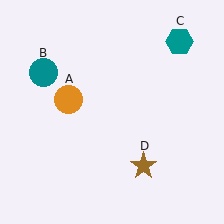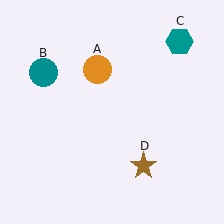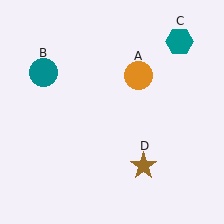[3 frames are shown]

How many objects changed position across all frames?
1 object changed position: orange circle (object A).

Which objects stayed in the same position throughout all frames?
Teal circle (object B) and teal hexagon (object C) and brown star (object D) remained stationary.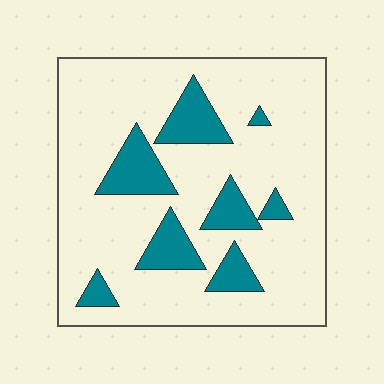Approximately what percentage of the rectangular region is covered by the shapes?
Approximately 20%.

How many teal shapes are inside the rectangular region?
8.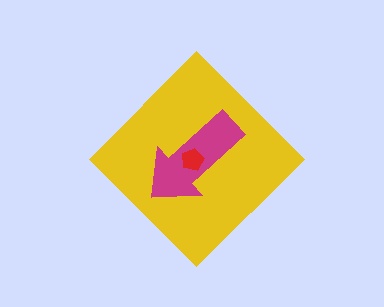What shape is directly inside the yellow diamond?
The magenta arrow.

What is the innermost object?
The red pentagon.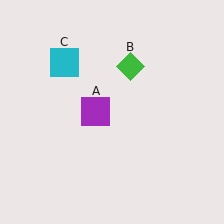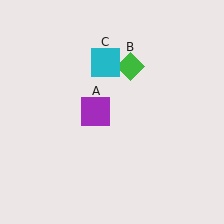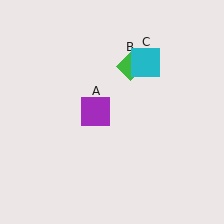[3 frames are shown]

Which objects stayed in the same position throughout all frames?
Purple square (object A) and green diamond (object B) remained stationary.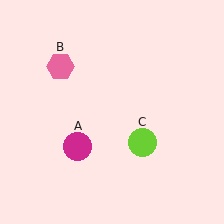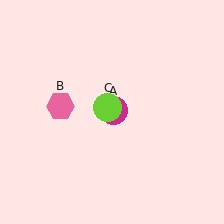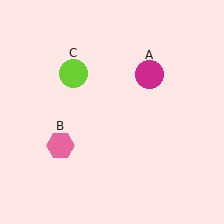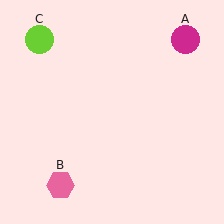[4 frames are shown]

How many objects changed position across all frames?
3 objects changed position: magenta circle (object A), pink hexagon (object B), lime circle (object C).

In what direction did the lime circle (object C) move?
The lime circle (object C) moved up and to the left.